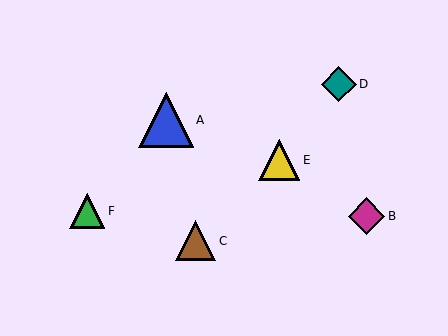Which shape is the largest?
The blue triangle (labeled A) is the largest.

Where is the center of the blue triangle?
The center of the blue triangle is at (166, 120).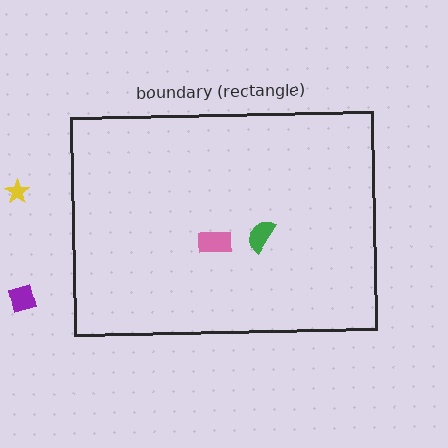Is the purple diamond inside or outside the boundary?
Outside.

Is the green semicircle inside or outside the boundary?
Inside.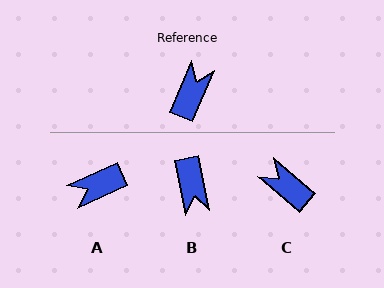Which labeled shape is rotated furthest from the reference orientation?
B, about 145 degrees away.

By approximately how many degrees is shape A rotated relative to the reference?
Approximately 138 degrees counter-clockwise.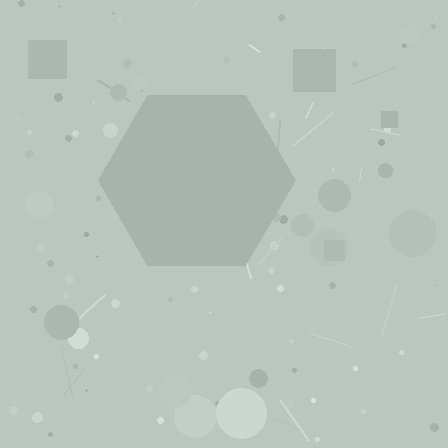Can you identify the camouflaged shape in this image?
The camouflaged shape is a hexagon.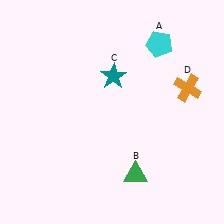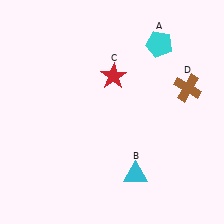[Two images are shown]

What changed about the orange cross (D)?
In Image 1, D is orange. In Image 2, it changed to brown.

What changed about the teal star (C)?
In Image 1, C is teal. In Image 2, it changed to red.